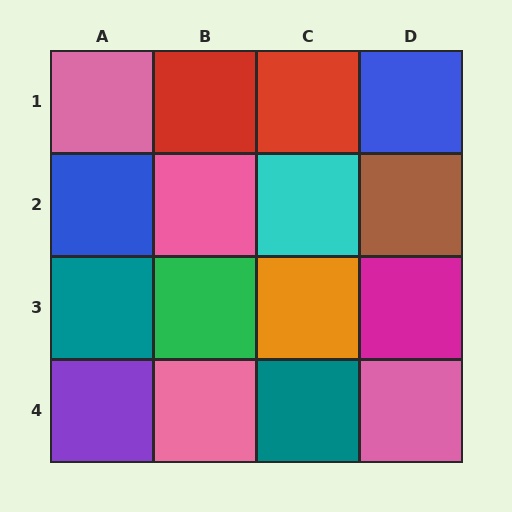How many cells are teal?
2 cells are teal.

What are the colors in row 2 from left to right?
Blue, pink, cyan, brown.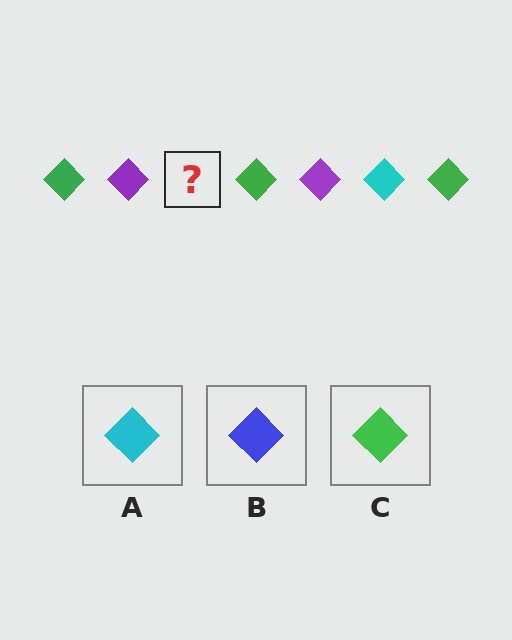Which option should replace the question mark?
Option A.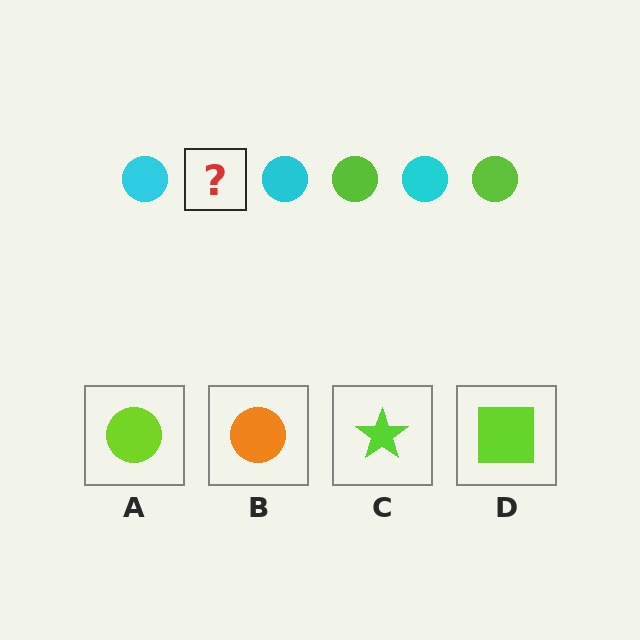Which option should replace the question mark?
Option A.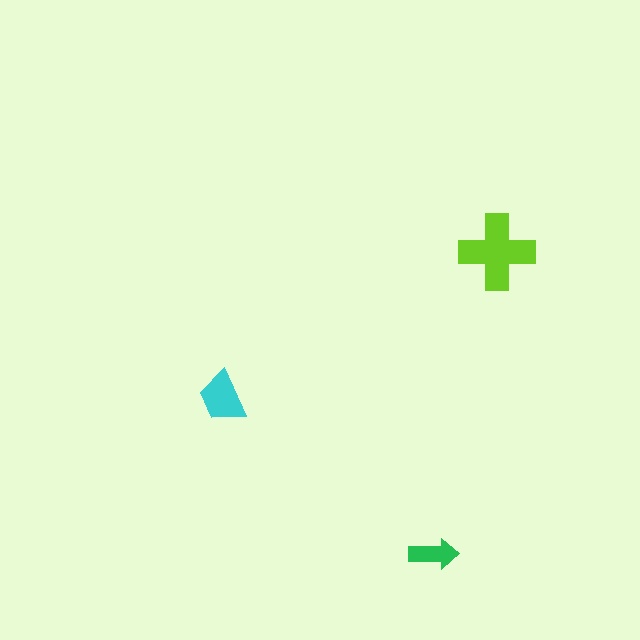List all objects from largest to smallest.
The lime cross, the cyan trapezoid, the green arrow.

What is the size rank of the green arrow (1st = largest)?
3rd.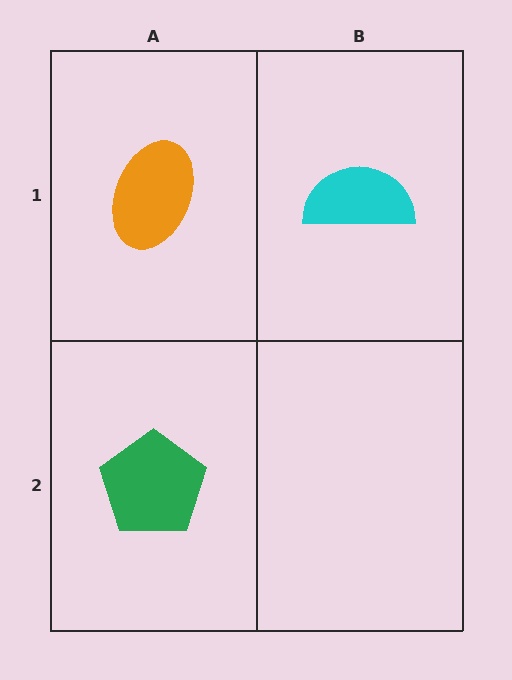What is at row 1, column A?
An orange ellipse.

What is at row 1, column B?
A cyan semicircle.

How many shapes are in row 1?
2 shapes.